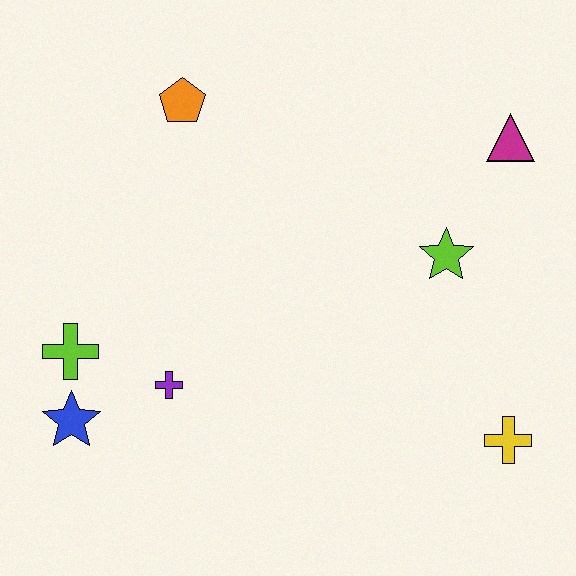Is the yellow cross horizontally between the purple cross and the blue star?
No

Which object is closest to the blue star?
The lime cross is closest to the blue star.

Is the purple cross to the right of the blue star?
Yes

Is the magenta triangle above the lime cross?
Yes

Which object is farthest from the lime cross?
The magenta triangle is farthest from the lime cross.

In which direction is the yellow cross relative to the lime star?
The yellow cross is below the lime star.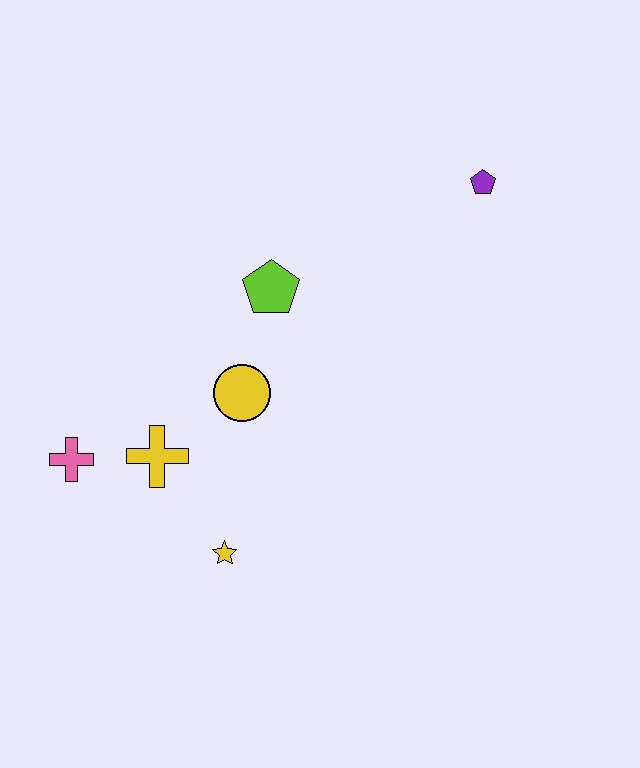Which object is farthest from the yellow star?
The purple pentagon is farthest from the yellow star.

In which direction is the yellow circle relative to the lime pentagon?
The yellow circle is below the lime pentagon.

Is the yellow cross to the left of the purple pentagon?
Yes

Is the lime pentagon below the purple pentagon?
Yes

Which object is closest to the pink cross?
The yellow cross is closest to the pink cross.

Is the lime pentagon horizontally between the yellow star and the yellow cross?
No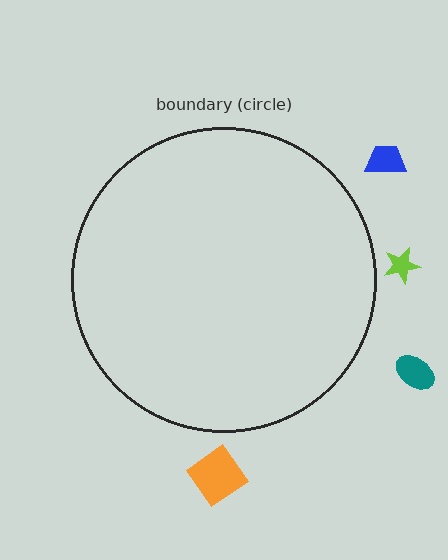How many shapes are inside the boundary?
0 inside, 4 outside.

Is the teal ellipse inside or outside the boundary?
Outside.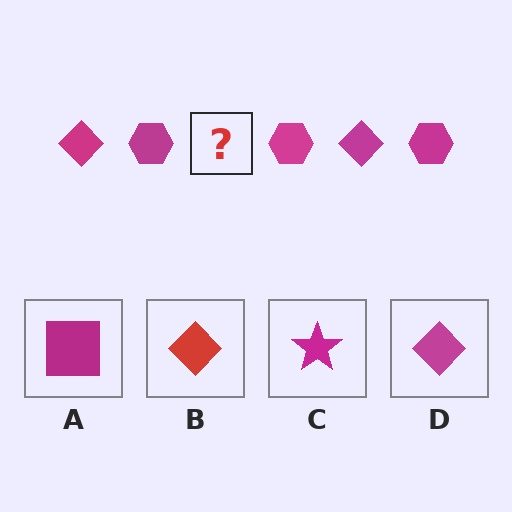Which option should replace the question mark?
Option D.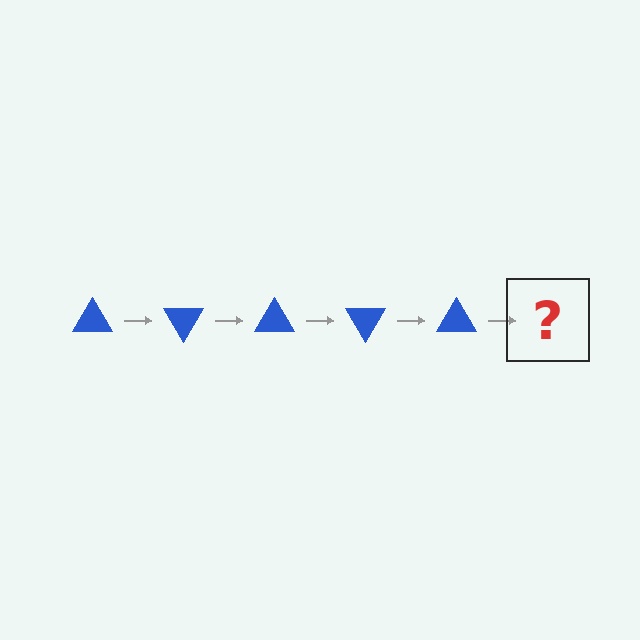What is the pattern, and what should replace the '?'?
The pattern is that the triangle rotates 60 degrees each step. The '?' should be a blue triangle rotated 300 degrees.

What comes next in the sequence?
The next element should be a blue triangle rotated 300 degrees.